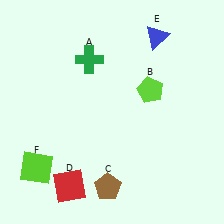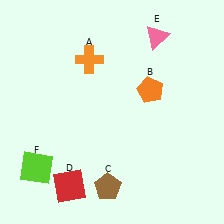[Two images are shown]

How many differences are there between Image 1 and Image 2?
There are 3 differences between the two images.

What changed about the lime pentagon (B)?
In Image 1, B is lime. In Image 2, it changed to orange.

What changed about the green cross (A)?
In Image 1, A is green. In Image 2, it changed to orange.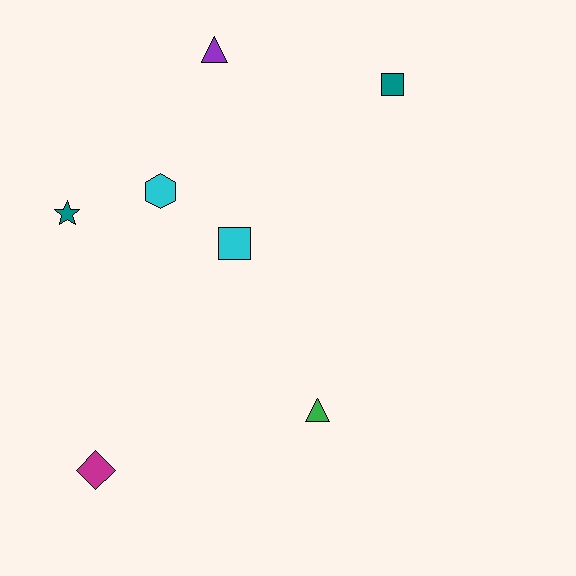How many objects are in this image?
There are 7 objects.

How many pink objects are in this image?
There are no pink objects.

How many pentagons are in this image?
There are no pentagons.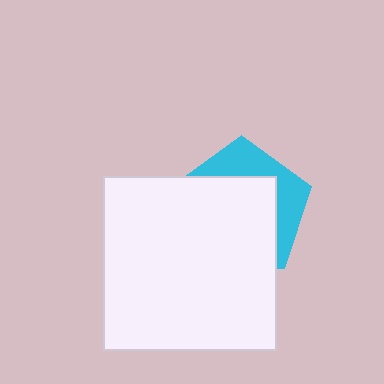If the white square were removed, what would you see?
You would see the complete cyan pentagon.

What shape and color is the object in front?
The object in front is a white square.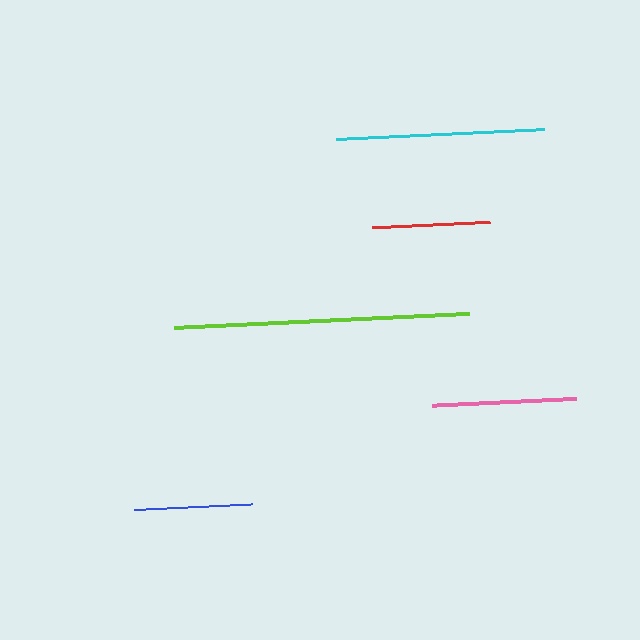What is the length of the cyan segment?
The cyan segment is approximately 208 pixels long.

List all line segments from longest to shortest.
From longest to shortest: lime, cyan, pink, blue, red.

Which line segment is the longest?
The lime line is the longest at approximately 295 pixels.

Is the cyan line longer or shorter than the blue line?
The cyan line is longer than the blue line.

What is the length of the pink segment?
The pink segment is approximately 144 pixels long.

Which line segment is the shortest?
The red line is the shortest at approximately 118 pixels.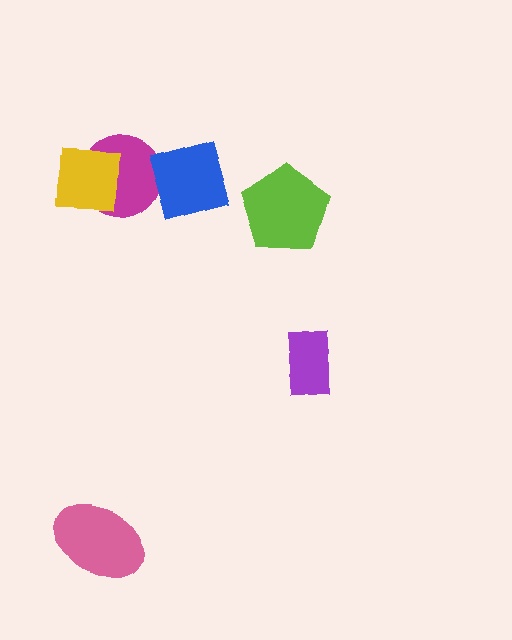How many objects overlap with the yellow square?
1 object overlaps with the yellow square.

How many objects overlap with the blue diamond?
1 object overlaps with the blue diamond.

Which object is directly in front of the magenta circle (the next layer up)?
The blue diamond is directly in front of the magenta circle.